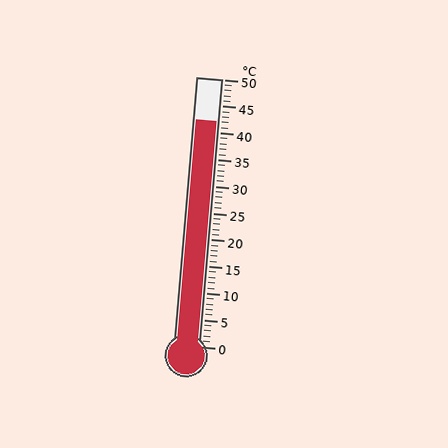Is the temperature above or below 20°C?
The temperature is above 20°C.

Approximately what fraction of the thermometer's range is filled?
The thermometer is filled to approximately 85% of its range.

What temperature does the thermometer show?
The thermometer shows approximately 42°C.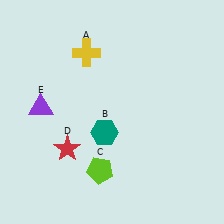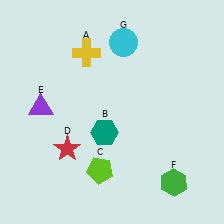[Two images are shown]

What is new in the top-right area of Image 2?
A cyan circle (G) was added in the top-right area of Image 2.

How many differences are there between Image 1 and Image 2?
There are 2 differences between the two images.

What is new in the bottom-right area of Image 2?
A green hexagon (F) was added in the bottom-right area of Image 2.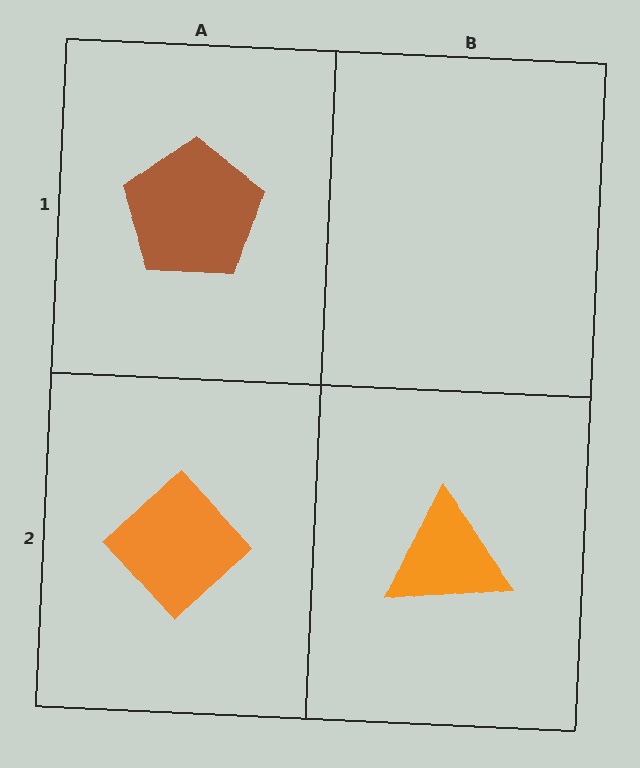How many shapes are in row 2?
2 shapes.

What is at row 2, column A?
An orange diamond.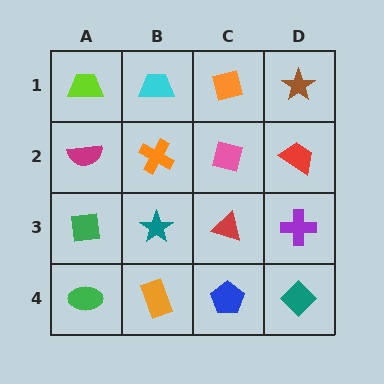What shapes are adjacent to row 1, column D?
A red trapezoid (row 2, column D), an orange diamond (row 1, column C).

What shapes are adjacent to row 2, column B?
A cyan trapezoid (row 1, column B), a teal star (row 3, column B), a magenta semicircle (row 2, column A), a pink square (row 2, column C).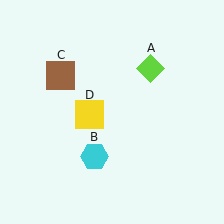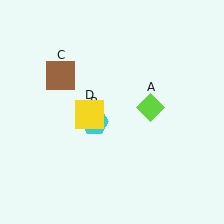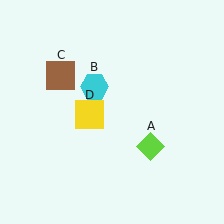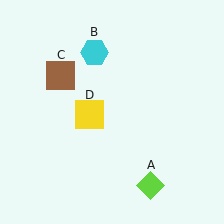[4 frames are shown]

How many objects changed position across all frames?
2 objects changed position: lime diamond (object A), cyan hexagon (object B).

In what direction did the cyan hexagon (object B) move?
The cyan hexagon (object B) moved up.